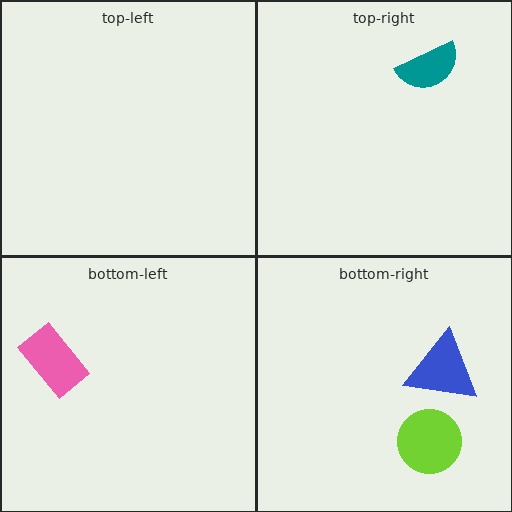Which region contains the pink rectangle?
The bottom-left region.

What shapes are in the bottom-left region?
The pink rectangle.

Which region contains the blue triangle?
The bottom-right region.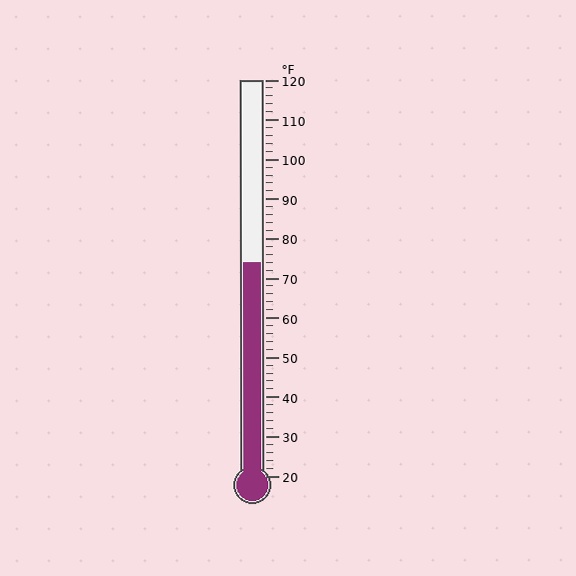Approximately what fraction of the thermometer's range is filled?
The thermometer is filled to approximately 55% of its range.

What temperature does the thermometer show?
The thermometer shows approximately 74°F.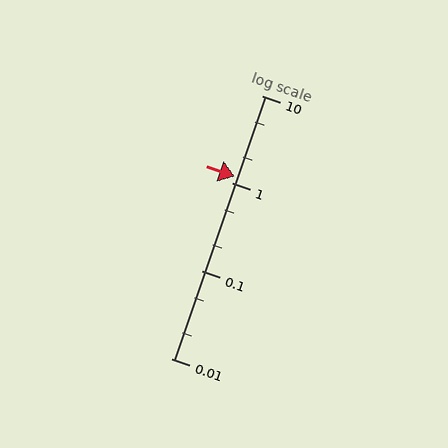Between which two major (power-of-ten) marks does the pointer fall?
The pointer is between 1 and 10.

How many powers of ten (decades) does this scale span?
The scale spans 3 decades, from 0.01 to 10.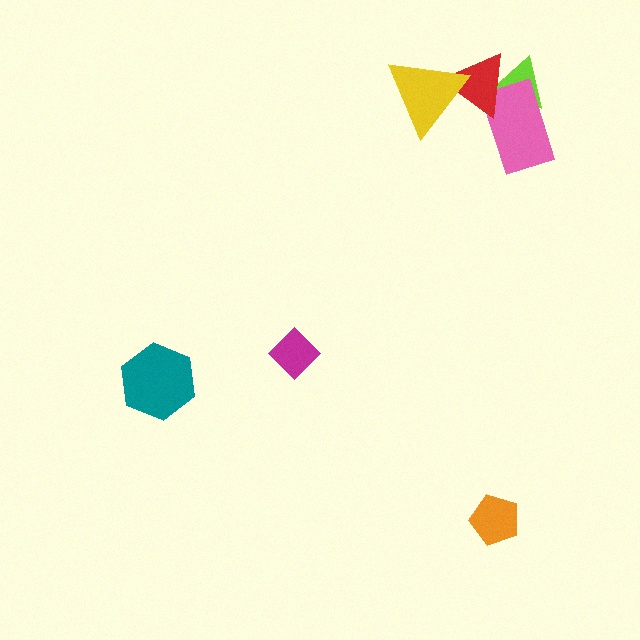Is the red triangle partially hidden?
Yes, it is partially covered by another shape.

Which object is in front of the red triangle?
The yellow triangle is in front of the red triangle.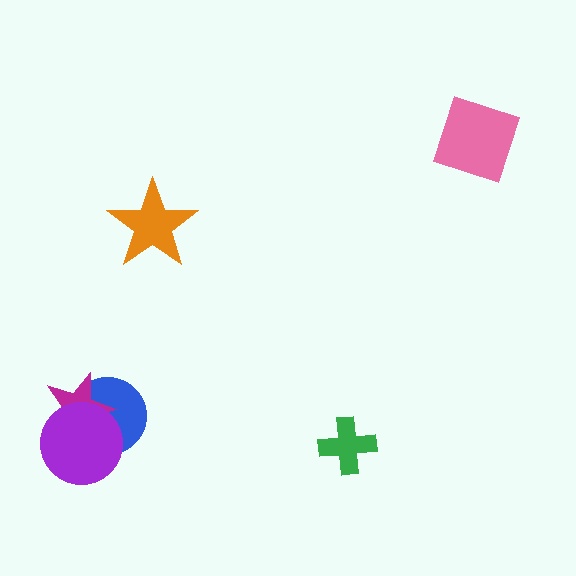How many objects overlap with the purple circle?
2 objects overlap with the purple circle.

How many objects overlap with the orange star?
0 objects overlap with the orange star.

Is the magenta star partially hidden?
Yes, it is partially covered by another shape.